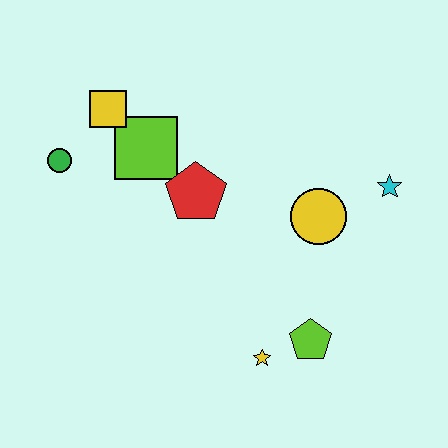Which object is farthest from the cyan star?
The green circle is farthest from the cyan star.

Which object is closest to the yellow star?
The lime pentagon is closest to the yellow star.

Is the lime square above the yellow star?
Yes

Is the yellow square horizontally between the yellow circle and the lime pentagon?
No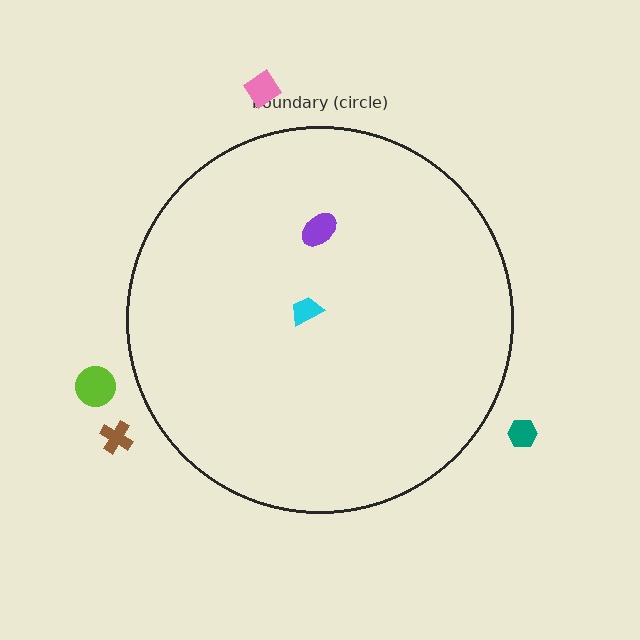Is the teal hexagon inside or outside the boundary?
Outside.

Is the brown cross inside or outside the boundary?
Outside.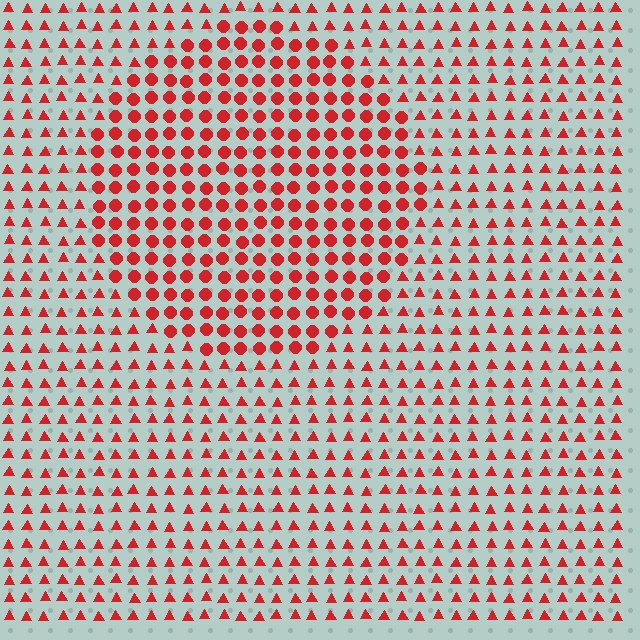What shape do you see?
I see a circle.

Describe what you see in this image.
The image is filled with small red elements arranged in a uniform grid. A circle-shaped region contains circles, while the surrounding area contains triangles. The boundary is defined purely by the change in element shape.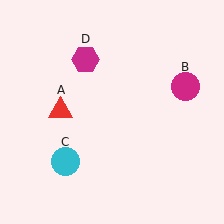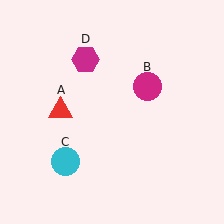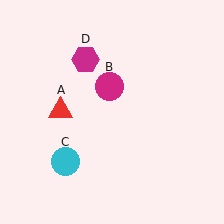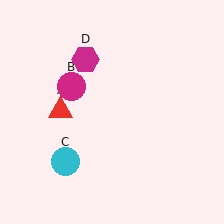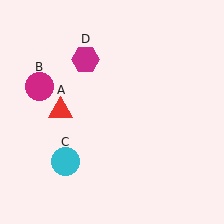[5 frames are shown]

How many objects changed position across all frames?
1 object changed position: magenta circle (object B).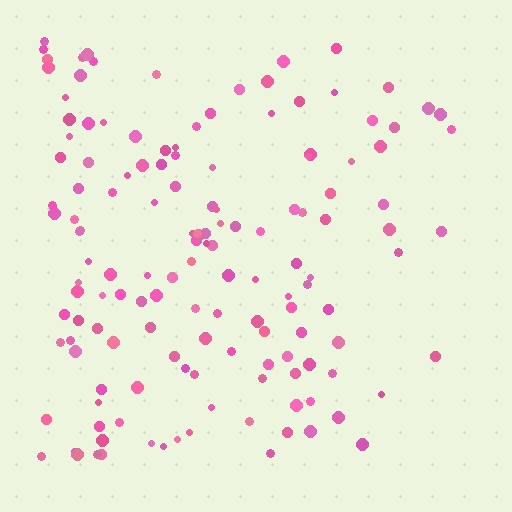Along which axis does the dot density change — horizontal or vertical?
Horizontal.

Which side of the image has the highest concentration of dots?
The left.